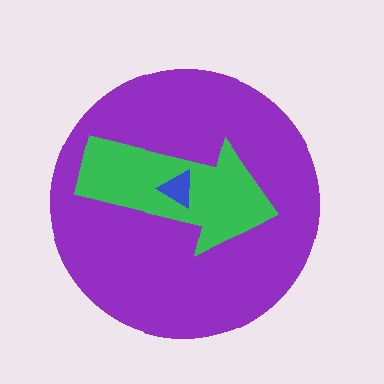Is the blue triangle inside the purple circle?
Yes.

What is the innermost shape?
The blue triangle.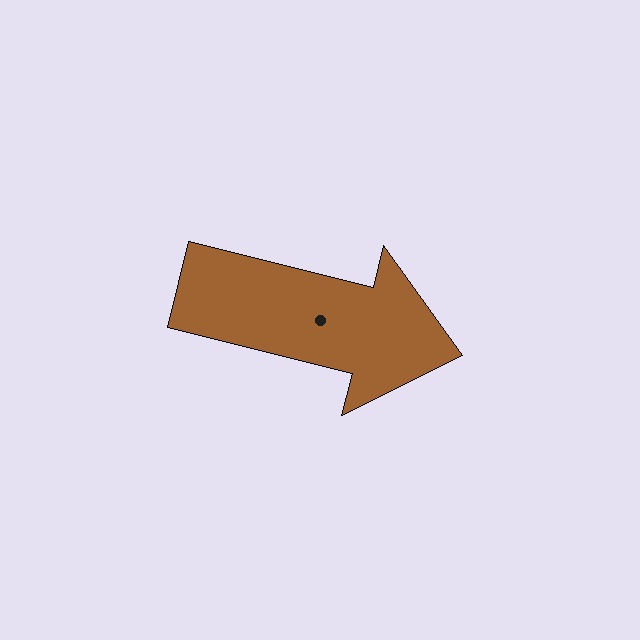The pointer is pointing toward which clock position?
Roughly 3 o'clock.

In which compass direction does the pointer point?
East.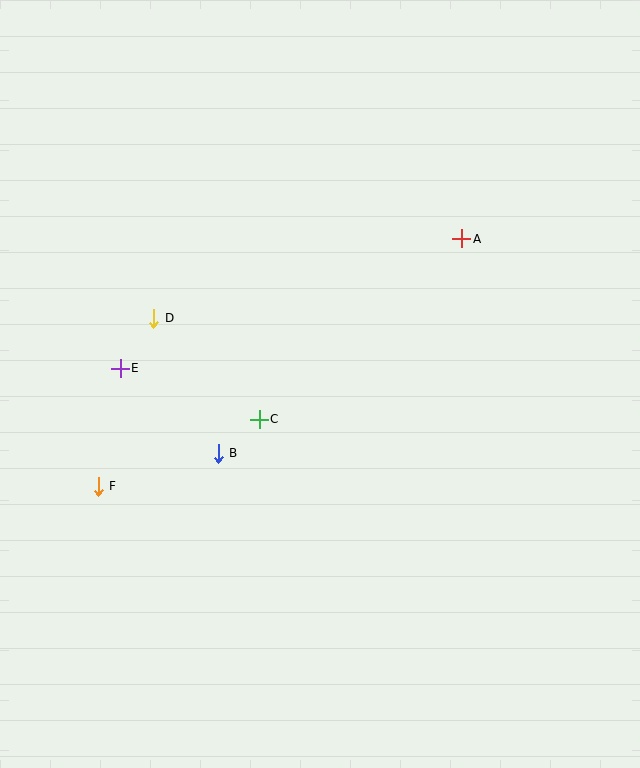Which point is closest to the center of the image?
Point C at (259, 419) is closest to the center.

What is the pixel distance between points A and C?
The distance between A and C is 272 pixels.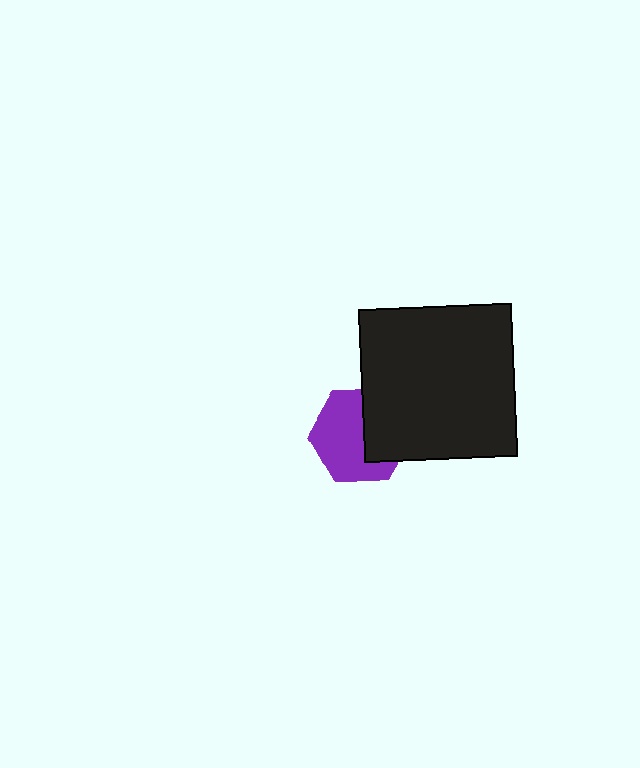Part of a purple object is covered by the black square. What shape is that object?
It is a hexagon.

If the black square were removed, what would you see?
You would see the complete purple hexagon.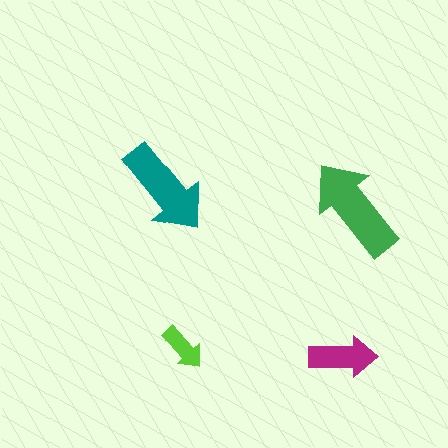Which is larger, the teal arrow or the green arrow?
The green one.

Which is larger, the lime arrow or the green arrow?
The green one.